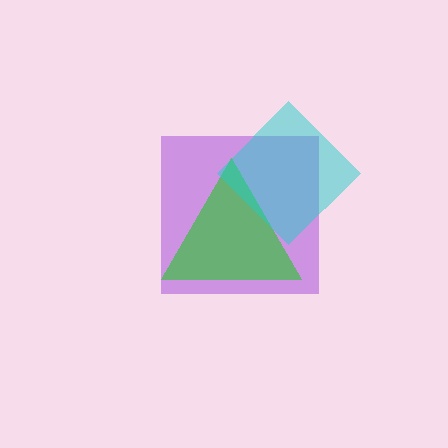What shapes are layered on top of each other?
The layered shapes are: a purple square, a green triangle, a cyan diamond.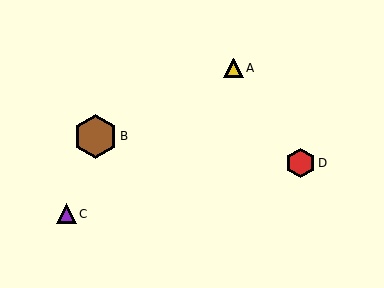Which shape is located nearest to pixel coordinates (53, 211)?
The purple triangle (labeled C) at (66, 214) is nearest to that location.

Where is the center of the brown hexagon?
The center of the brown hexagon is at (95, 136).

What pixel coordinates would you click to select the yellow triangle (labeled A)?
Click at (234, 68) to select the yellow triangle A.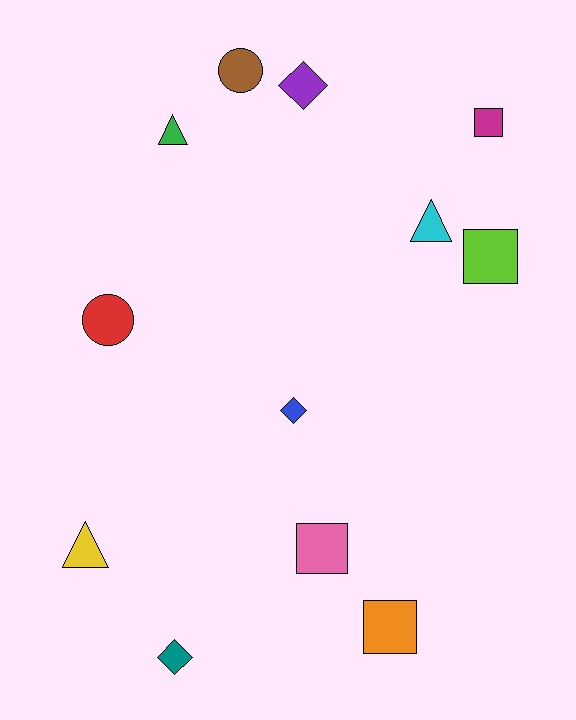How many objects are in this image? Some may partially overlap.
There are 12 objects.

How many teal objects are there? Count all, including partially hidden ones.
There is 1 teal object.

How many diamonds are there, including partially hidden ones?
There are 3 diamonds.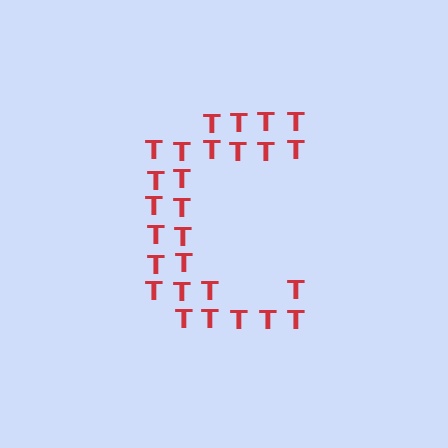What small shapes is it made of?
It is made of small letter T's.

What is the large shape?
The large shape is the letter C.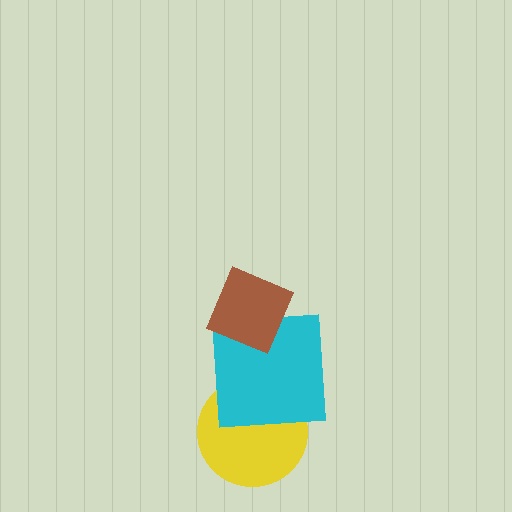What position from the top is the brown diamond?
The brown diamond is 1st from the top.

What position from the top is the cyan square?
The cyan square is 2nd from the top.